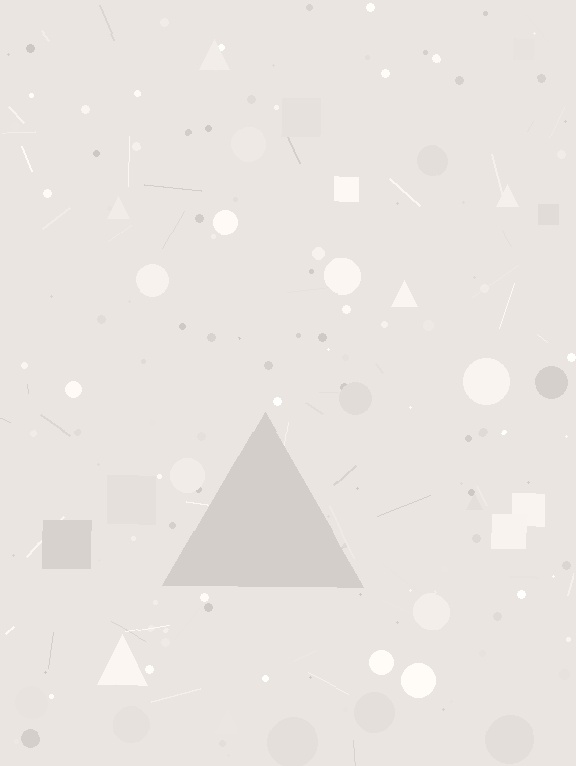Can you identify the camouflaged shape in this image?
The camouflaged shape is a triangle.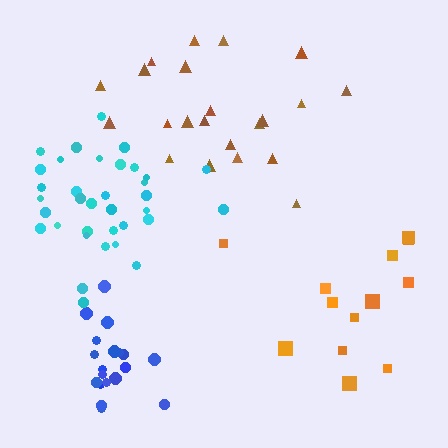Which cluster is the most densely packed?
Blue.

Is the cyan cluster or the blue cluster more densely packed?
Blue.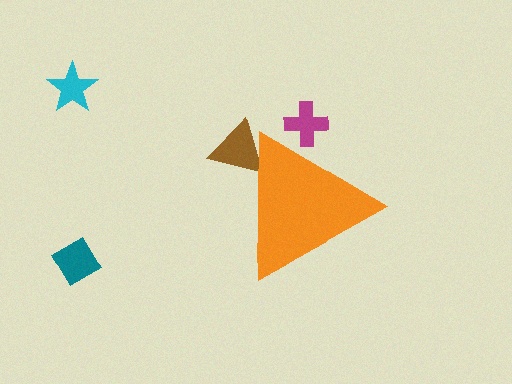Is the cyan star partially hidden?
No, the cyan star is fully visible.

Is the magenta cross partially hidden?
Yes, the magenta cross is partially hidden behind the orange triangle.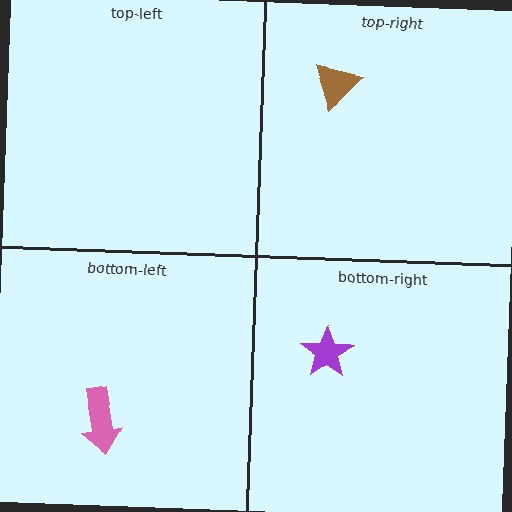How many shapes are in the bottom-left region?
1.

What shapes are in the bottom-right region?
The purple star.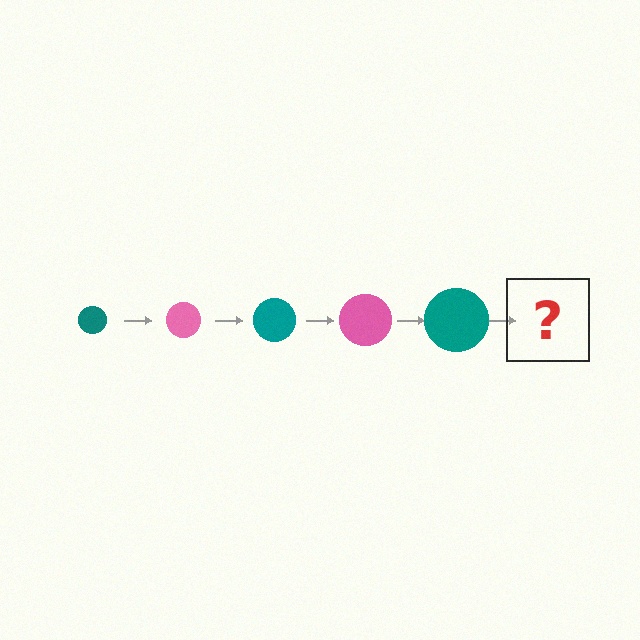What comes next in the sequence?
The next element should be a pink circle, larger than the previous one.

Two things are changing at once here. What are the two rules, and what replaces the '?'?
The two rules are that the circle grows larger each step and the color cycles through teal and pink. The '?' should be a pink circle, larger than the previous one.